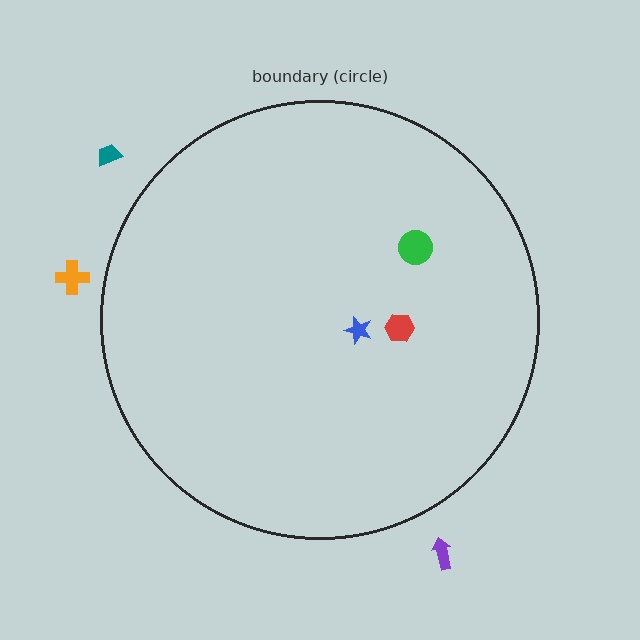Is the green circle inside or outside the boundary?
Inside.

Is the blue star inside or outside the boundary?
Inside.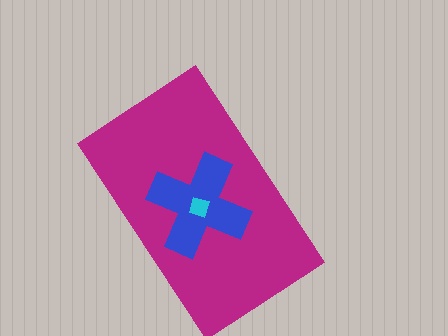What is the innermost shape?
The cyan diamond.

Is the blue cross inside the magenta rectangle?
Yes.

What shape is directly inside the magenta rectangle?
The blue cross.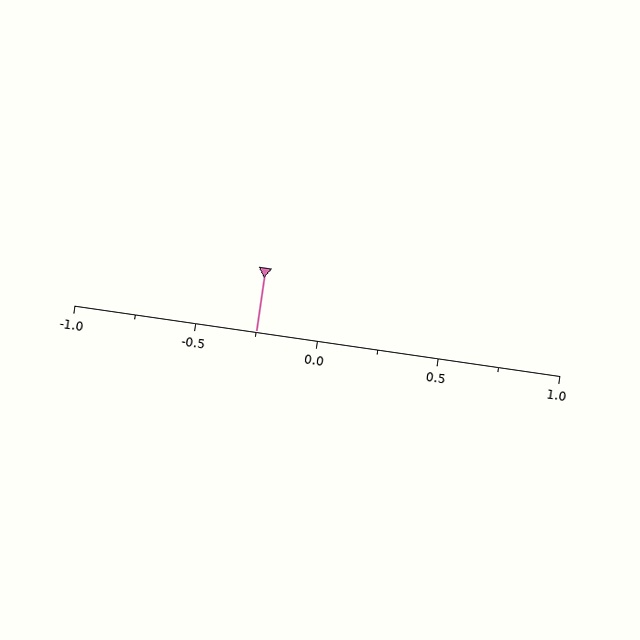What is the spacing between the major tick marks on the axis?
The major ticks are spaced 0.5 apart.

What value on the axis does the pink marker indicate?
The marker indicates approximately -0.25.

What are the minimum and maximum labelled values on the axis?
The axis runs from -1.0 to 1.0.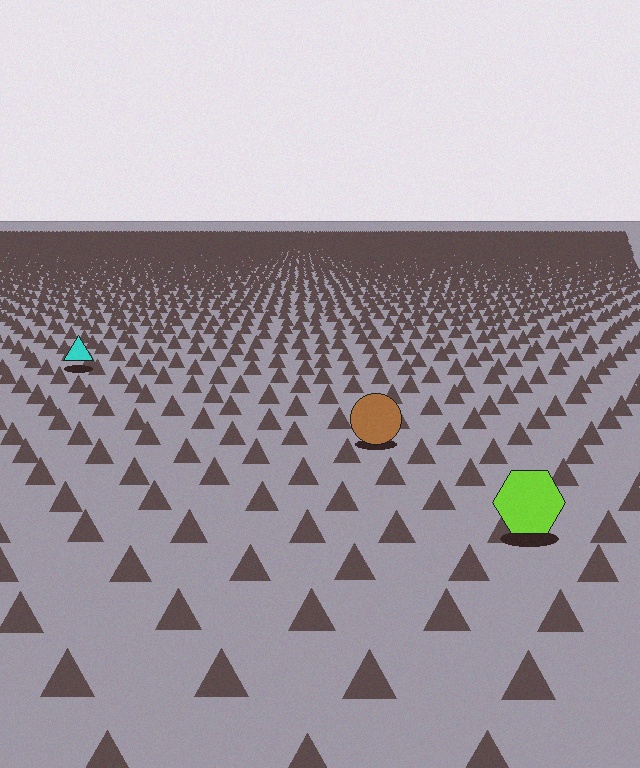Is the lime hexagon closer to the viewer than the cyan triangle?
Yes. The lime hexagon is closer — you can tell from the texture gradient: the ground texture is coarser near it.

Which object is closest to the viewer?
The lime hexagon is closest. The texture marks near it are larger and more spread out.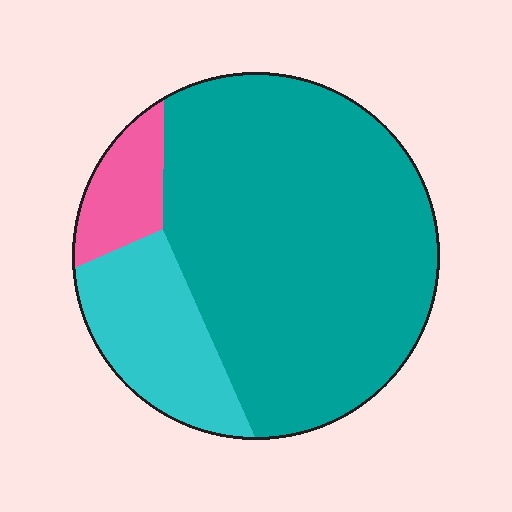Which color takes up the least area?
Pink, at roughly 10%.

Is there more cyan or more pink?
Cyan.